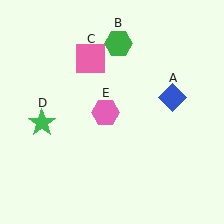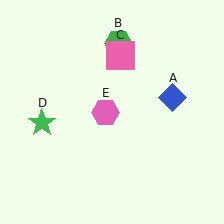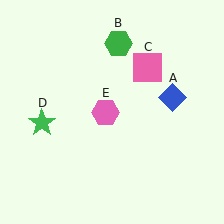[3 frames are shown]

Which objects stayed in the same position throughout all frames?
Blue diamond (object A) and green hexagon (object B) and green star (object D) and pink hexagon (object E) remained stationary.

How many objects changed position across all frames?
1 object changed position: pink square (object C).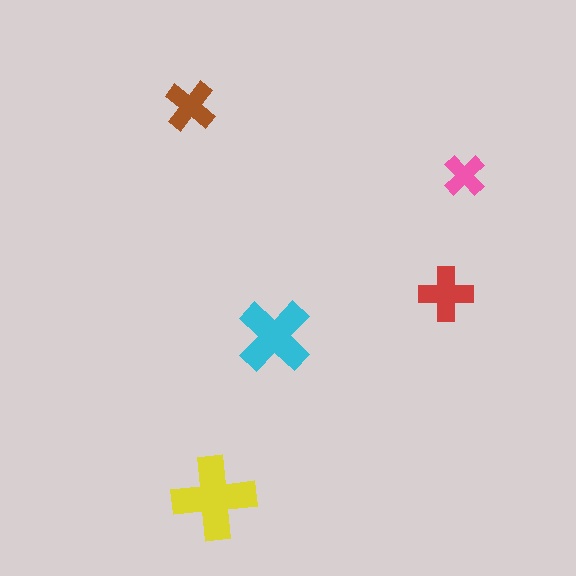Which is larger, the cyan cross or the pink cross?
The cyan one.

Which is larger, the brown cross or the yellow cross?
The yellow one.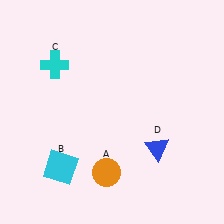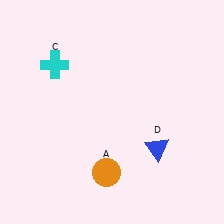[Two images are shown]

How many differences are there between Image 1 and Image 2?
There is 1 difference between the two images.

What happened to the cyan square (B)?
The cyan square (B) was removed in Image 2. It was in the bottom-left area of Image 1.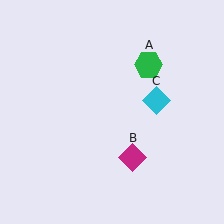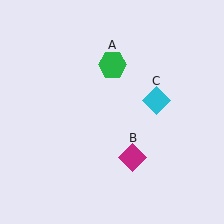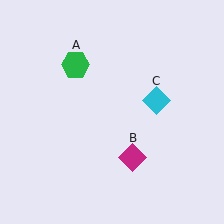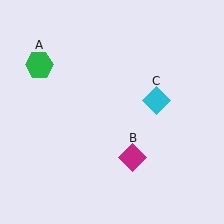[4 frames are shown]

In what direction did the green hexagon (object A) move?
The green hexagon (object A) moved left.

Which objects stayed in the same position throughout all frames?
Magenta diamond (object B) and cyan diamond (object C) remained stationary.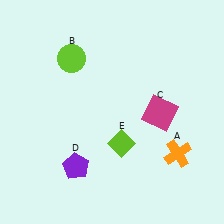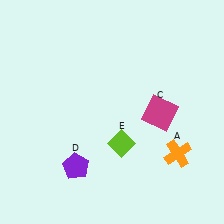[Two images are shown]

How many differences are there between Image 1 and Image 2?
There is 1 difference between the two images.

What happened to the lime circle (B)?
The lime circle (B) was removed in Image 2. It was in the top-left area of Image 1.